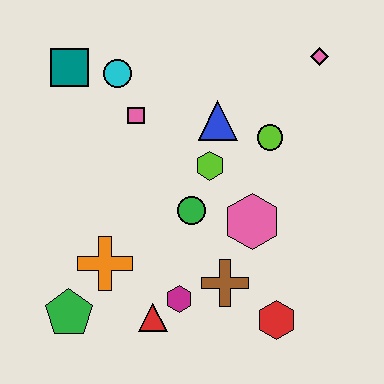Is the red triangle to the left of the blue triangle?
Yes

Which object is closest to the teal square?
The cyan circle is closest to the teal square.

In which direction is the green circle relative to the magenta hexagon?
The green circle is above the magenta hexagon.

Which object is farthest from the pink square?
The red hexagon is farthest from the pink square.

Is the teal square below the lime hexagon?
No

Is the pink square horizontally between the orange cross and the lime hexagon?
Yes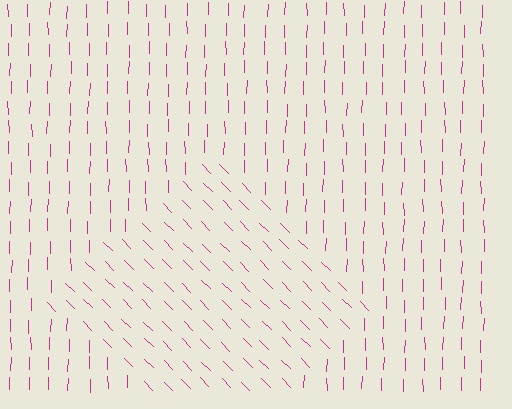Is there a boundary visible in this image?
Yes, there is a texture boundary formed by a change in line orientation.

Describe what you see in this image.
The image is filled with small magenta line segments. A diamond region in the image has lines oriented differently from the surrounding lines, creating a visible texture boundary.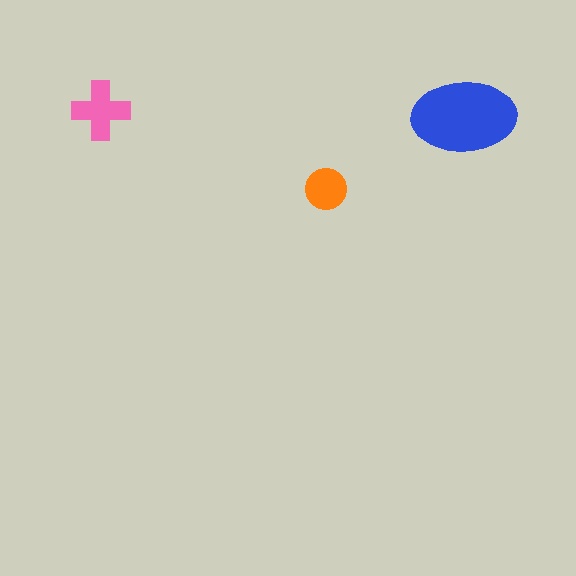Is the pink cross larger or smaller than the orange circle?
Larger.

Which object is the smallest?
The orange circle.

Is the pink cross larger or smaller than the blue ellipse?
Smaller.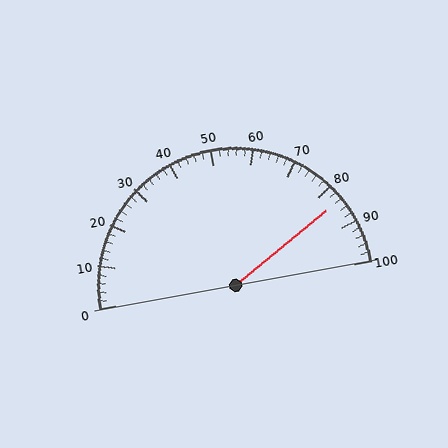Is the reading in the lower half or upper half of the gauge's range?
The reading is in the upper half of the range (0 to 100).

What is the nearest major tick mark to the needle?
The nearest major tick mark is 80.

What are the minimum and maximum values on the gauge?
The gauge ranges from 0 to 100.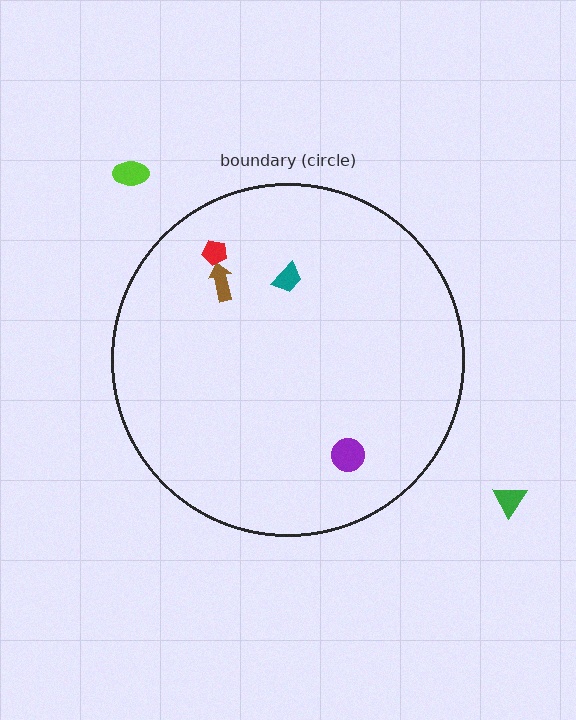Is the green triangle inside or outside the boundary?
Outside.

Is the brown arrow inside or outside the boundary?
Inside.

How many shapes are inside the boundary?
4 inside, 2 outside.